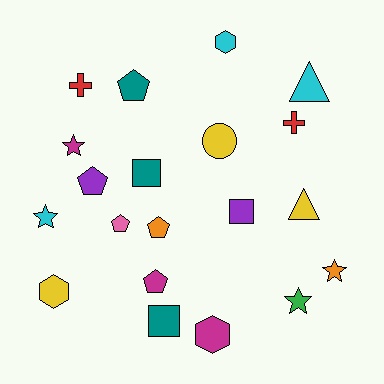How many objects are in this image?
There are 20 objects.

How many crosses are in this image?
There are 2 crosses.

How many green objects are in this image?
There is 1 green object.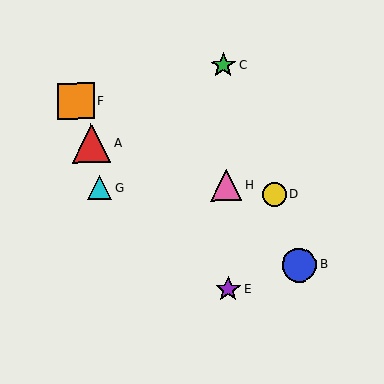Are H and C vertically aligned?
Yes, both are at x≈226.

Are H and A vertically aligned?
No, H is at x≈226 and A is at x≈92.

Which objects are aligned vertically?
Objects C, E, H are aligned vertically.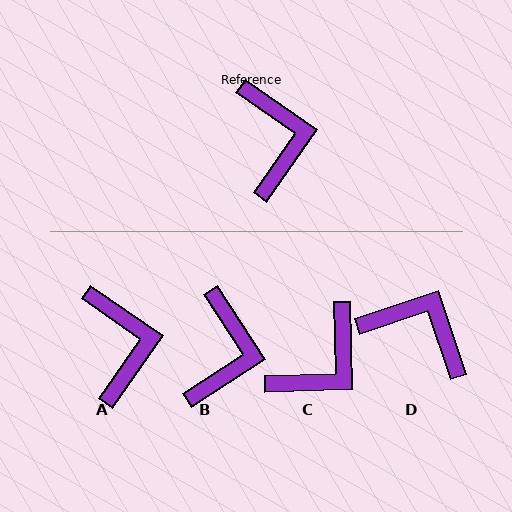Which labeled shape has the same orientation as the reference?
A.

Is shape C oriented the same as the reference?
No, it is off by about 53 degrees.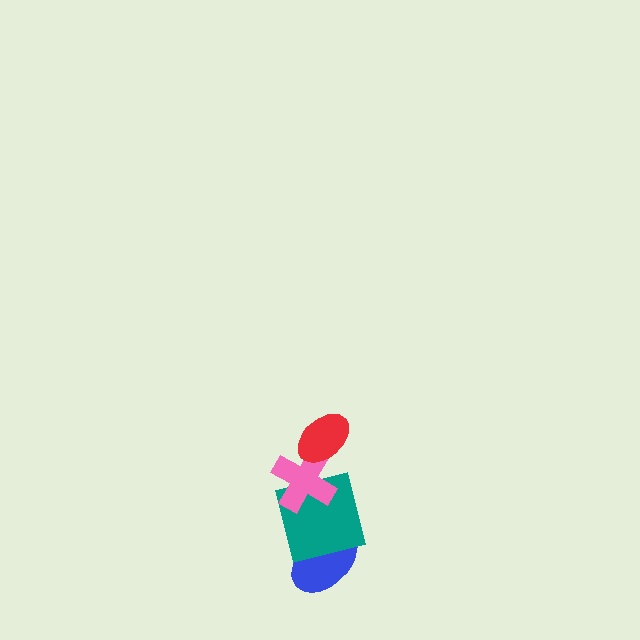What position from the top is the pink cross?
The pink cross is 2nd from the top.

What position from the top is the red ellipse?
The red ellipse is 1st from the top.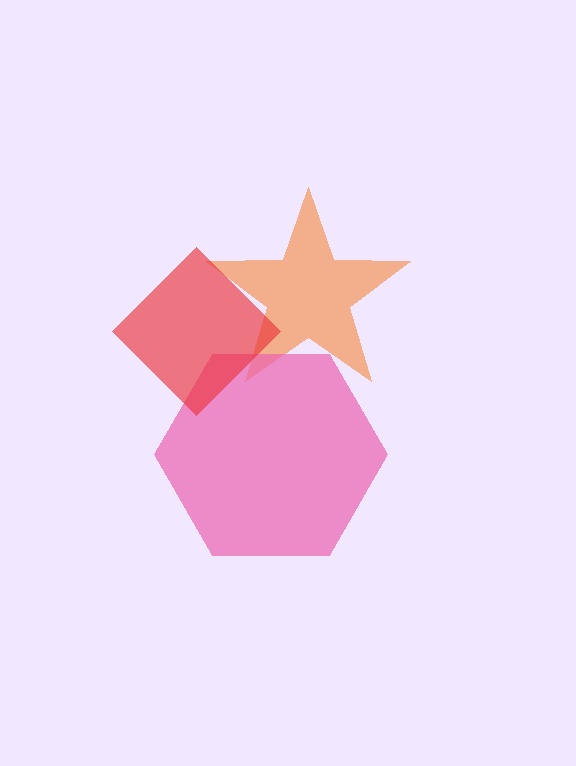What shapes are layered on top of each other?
The layered shapes are: an orange star, a pink hexagon, a red diamond.